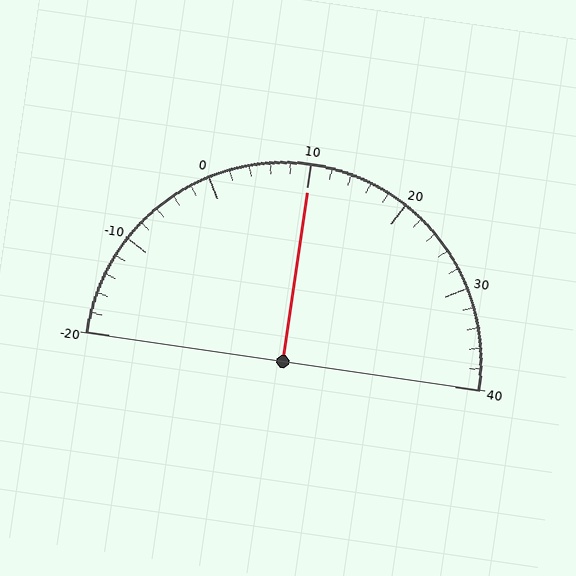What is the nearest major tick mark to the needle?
The nearest major tick mark is 10.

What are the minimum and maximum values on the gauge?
The gauge ranges from -20 to 40.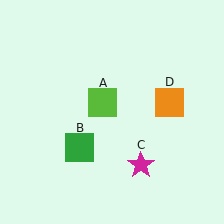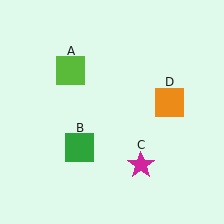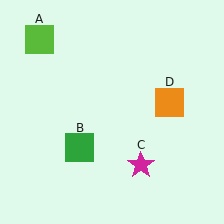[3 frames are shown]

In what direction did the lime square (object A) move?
The lime square (object A) moved up and to the left.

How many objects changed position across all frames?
1 object changed position: lime square (object A).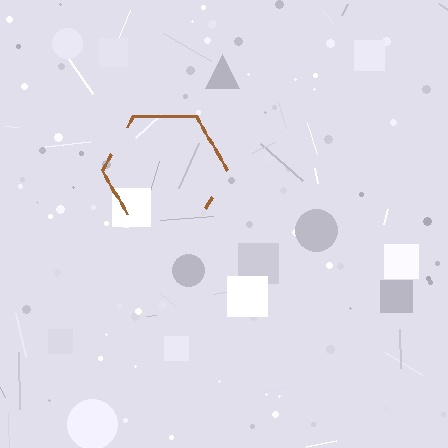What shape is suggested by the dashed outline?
The dashed outline suggests a hexagon.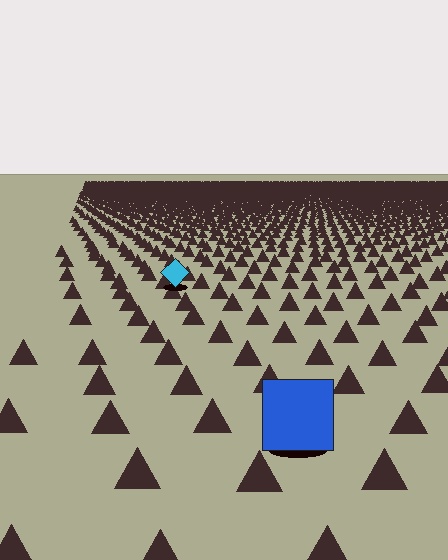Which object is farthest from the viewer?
The cyan diamond is farthest from the viewer. It appears smaller and the ground texture around it is denser.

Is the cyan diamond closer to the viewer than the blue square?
No. The blue square is closer — you can tell from the texture gradient: the ground texture is coarser near it.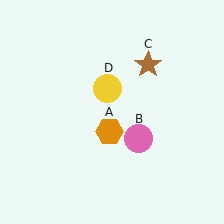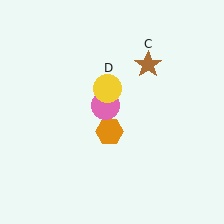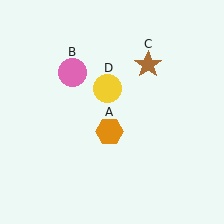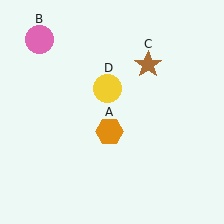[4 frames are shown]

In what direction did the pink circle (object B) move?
The pink circle (object B) moved up and to the left.